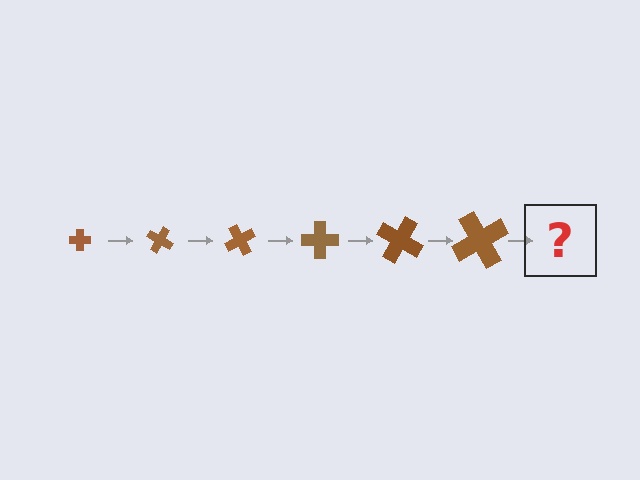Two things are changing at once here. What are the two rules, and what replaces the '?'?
The two rules are that the cross grows larger each step and it rotates 30 degrees each step. The '?' should be a cross, larger than the previous one and rotated 180 degrees from the start.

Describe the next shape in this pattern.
It should be a cross, larger than the previous one and rotated 180 degrees from the start.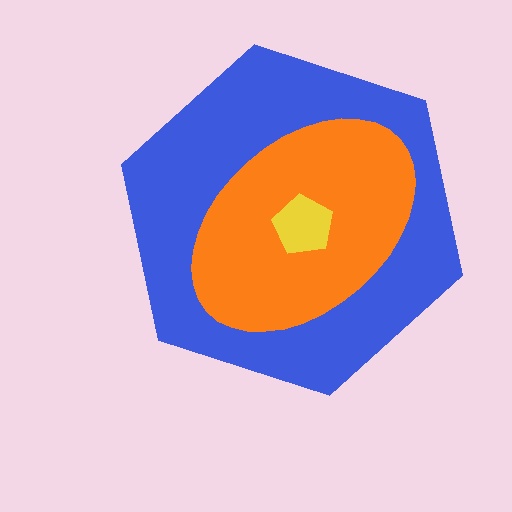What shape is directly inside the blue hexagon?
The orange ellipse.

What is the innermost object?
The yellow pentagon.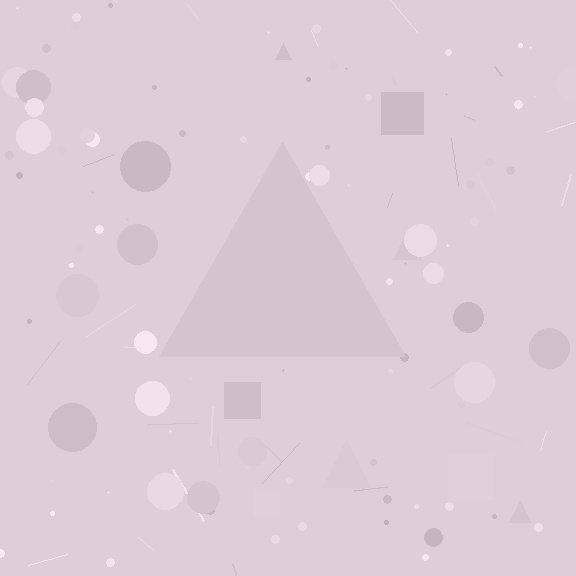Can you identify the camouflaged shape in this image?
The camouflaged shape is a triangle.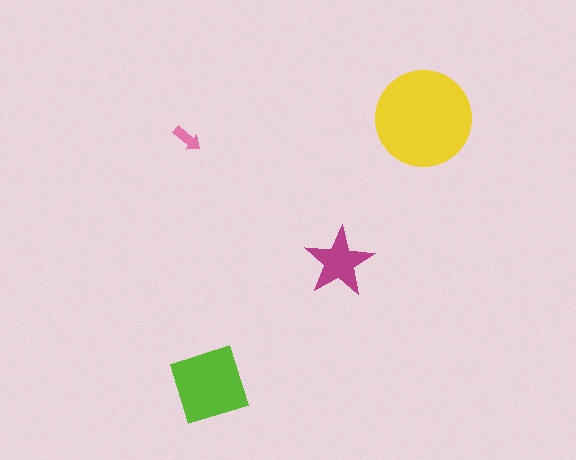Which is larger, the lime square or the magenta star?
The lime square.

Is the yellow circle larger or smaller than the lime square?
Larger.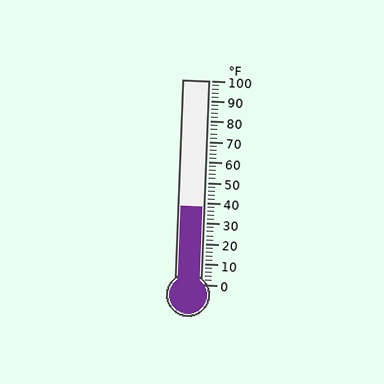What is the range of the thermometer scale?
The thermometer scale ranges from 0°F to 100°F.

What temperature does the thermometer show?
The thermometer shows approximately 38°F.